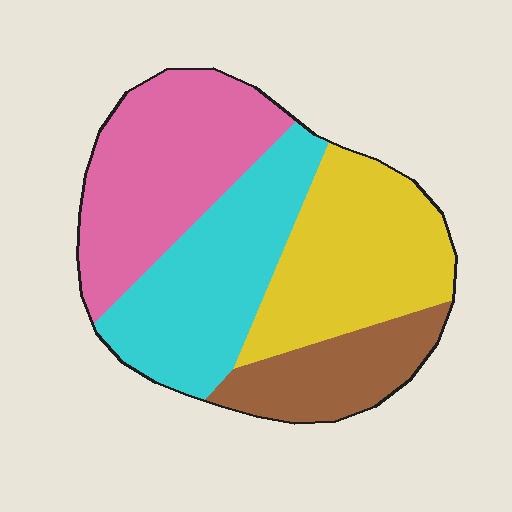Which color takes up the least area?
Brown, at roughly 15%.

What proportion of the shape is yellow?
Yellow takes up about one quarter (1/4) of the shape.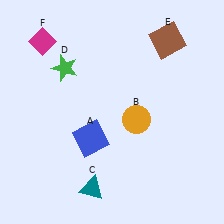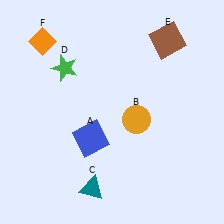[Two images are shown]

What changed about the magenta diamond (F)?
In Image 1, F is magenta. In Image 2, it changed to orange.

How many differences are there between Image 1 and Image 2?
There is 1 difference between the two images.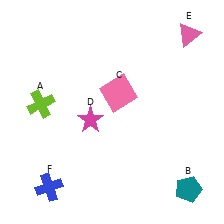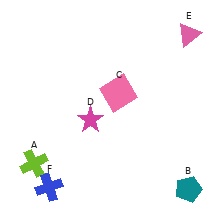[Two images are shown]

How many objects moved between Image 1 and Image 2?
1 object moved between the two images.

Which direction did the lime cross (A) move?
The lime cross (A) moved down.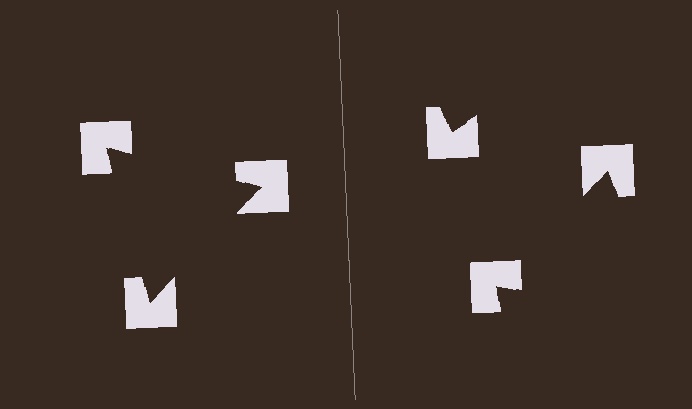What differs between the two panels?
The notched squares are positioned identically on both sides; only the wedge orientations differ. On the left they align to a triangle; on the right they are misaligned.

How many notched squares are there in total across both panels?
6 — 3 on each side.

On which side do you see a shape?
An illusory triangle appears on the left side. On the right side the wedge cuts are rotated, so no coherent shape forms.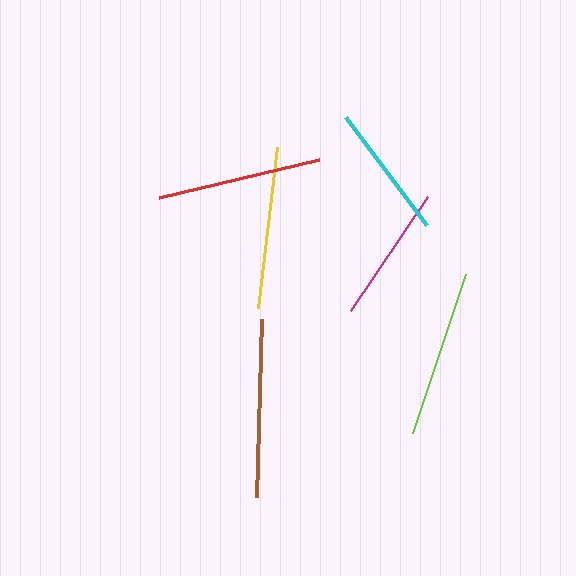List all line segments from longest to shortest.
From longest to shortest: brown, lime, red, yellow, magenta, cyan.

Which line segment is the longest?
The brown line is the longest at approximately 177 pixels.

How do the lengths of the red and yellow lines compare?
The red and yellow lines are approximately the same length.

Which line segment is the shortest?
The cyan line is the shortest at approximately 135 pixels.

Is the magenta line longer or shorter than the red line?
The red line is longer than the magenta line.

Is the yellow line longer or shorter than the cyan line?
The yellow line is longer than the cyan line.